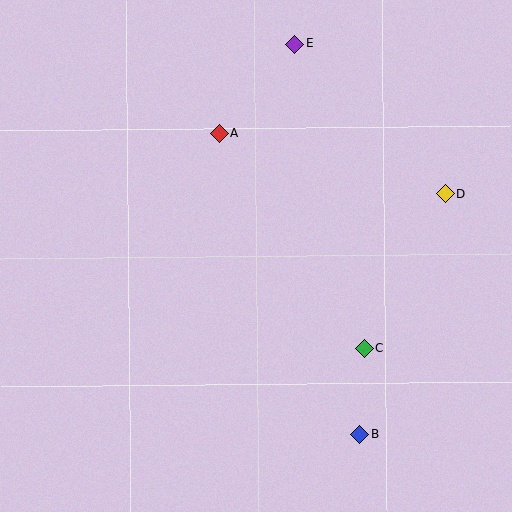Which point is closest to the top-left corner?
Point A is closest to the top-left corner.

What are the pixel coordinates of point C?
Point C is at (364, 348).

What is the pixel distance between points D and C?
The distance between D and C is 175 pixels.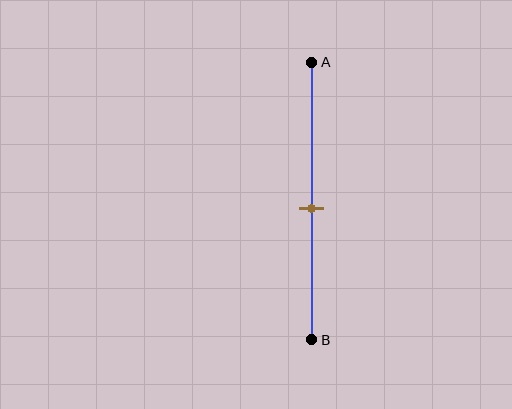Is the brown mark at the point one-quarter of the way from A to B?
No, the mark is at about 55% from A, not at the 25% one-quarter point.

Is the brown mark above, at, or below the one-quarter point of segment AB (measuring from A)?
The brown mark is below the one-quarter point of segment AB.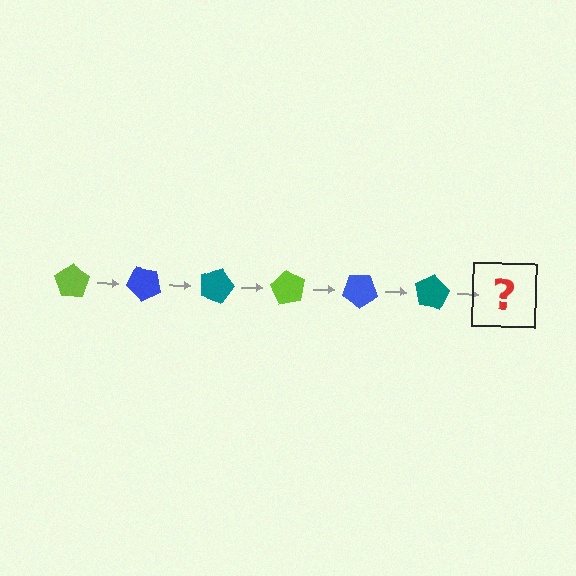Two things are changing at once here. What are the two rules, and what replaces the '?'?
The two rules are that it rotates 45 degrees each step and the color cycles through lime, blue, and teal. The '?' should be a lime pentagon, rotated 270 degrees from the start.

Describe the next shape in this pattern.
It should be a lime pentagon, rotated 270 degrees from the start.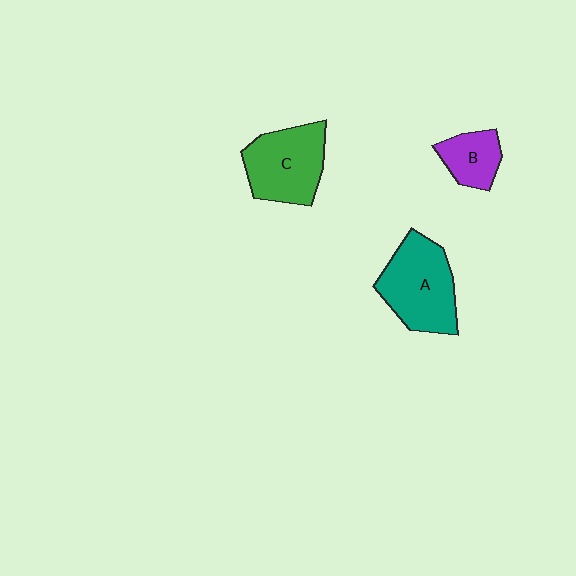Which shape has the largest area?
Shape A (teal).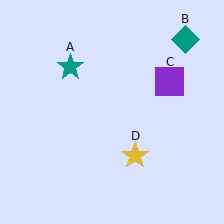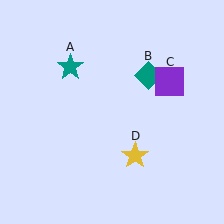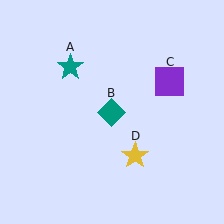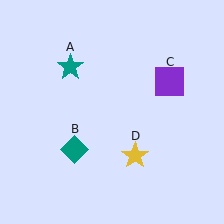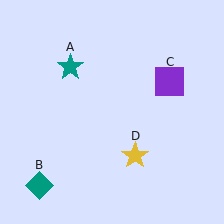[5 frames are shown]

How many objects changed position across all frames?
1 object changed position: teal diamond (object B).